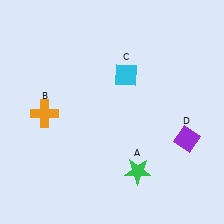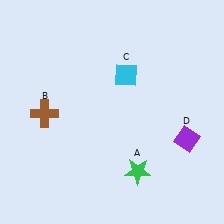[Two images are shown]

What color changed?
The cross (B) changed from orange in Image 1 to brown in Image 2.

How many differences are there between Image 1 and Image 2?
There is 1 difference between the two images.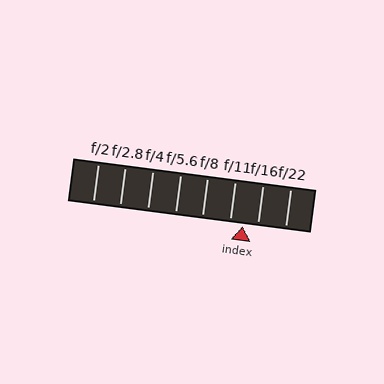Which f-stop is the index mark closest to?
The index mark is closest to f/11.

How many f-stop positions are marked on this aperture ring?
There are 8 f-stop positions marked.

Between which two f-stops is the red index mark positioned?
The index mark is between f/11 and f/16.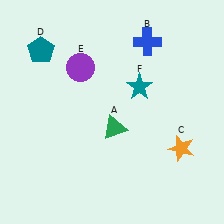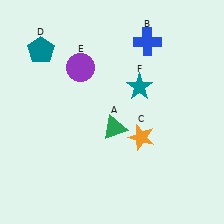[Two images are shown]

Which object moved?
The orange star (C) moved left.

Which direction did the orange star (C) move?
The orange star (C) moved left.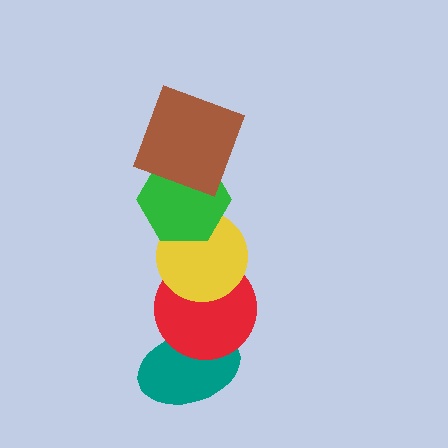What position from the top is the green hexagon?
The green hexagon is 2nd from the top.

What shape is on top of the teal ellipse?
The red circle is on top of the teal ellipse.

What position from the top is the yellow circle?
The yellow circle is 3rd from the top.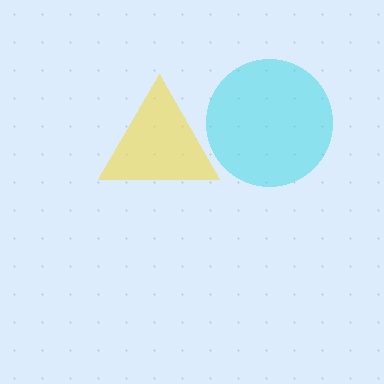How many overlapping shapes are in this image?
There are 2 overlapping shapes in the image.